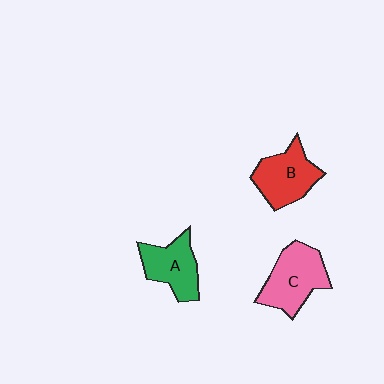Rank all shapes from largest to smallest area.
From largest to smallest: C (pink), B (red), A (green).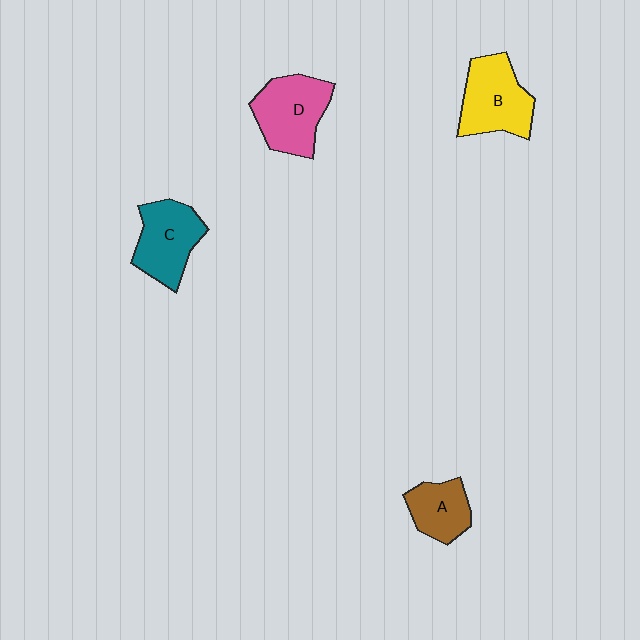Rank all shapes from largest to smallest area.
From largest to smallest: D (pink), B (yellow), C (teal), A (brown).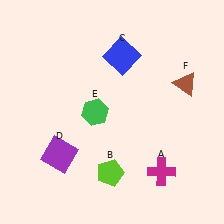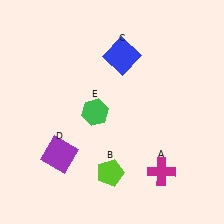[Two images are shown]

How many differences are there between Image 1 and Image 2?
There is 1 difference between the two images.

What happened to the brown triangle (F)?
The brown triangle (F) was removed in Image 2. It was in the top-right area of Image 1.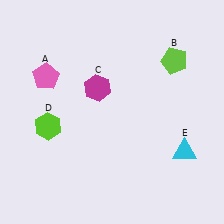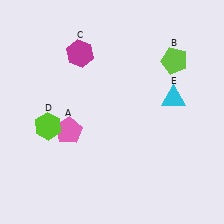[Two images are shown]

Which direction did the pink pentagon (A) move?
The pink pentagon (A) moved down.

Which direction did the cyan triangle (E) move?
The cyan triangle (E) moved up.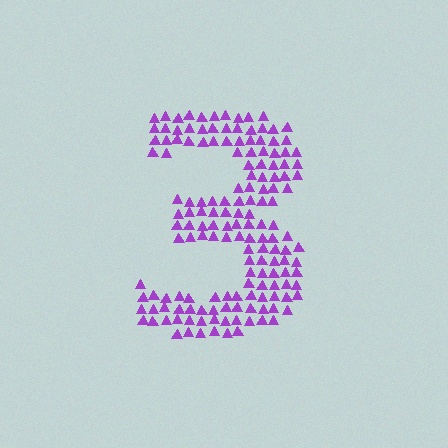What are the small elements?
The small elements are triangles.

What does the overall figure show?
The overall figure shows the digit 3.